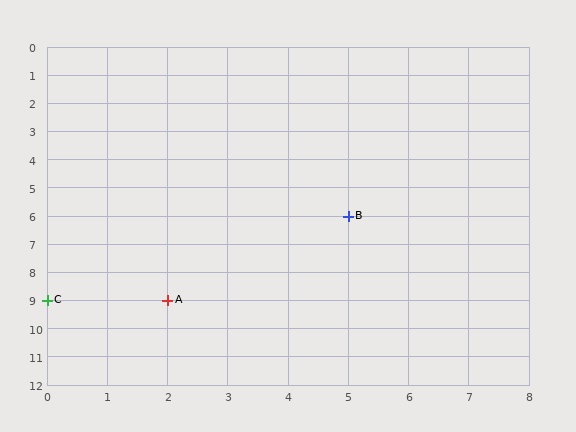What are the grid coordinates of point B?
Point B is at grid coordinates (5, 6).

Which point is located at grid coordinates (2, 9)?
Point A is at (2, 9).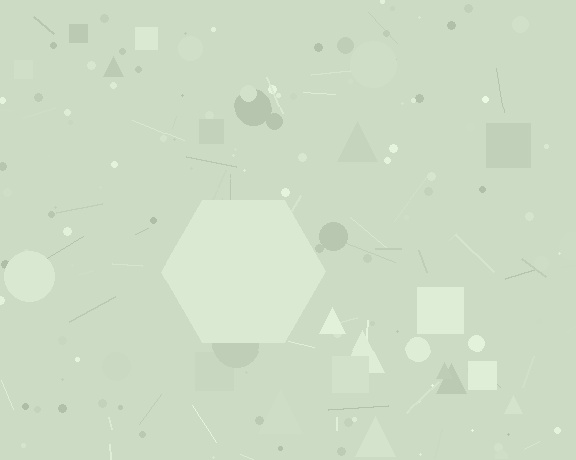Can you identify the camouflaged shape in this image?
The camouflaged shape is a hexagon.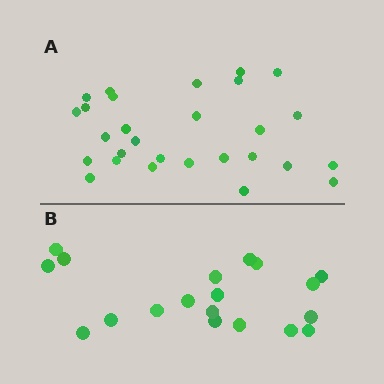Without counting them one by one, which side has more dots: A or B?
Region A (the top region) has more dots.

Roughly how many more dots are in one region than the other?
Region A has roughly 8 or so more dots than region B.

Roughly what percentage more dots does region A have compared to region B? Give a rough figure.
About 45% more.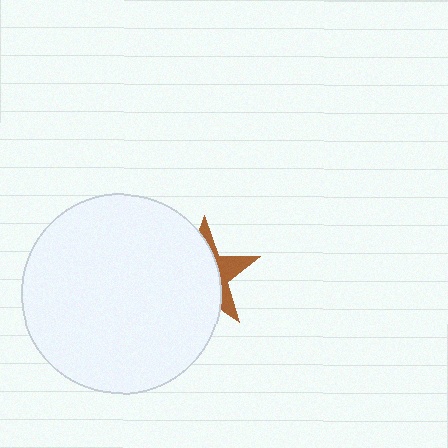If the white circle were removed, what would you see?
You would see the complete brown star.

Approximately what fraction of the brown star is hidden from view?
Roughly 68% of the brown star is hidden behind the white circle.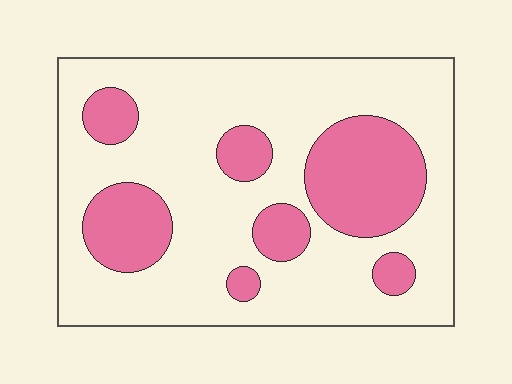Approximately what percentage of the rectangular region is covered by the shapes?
Approximately 25%.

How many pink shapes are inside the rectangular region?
7.